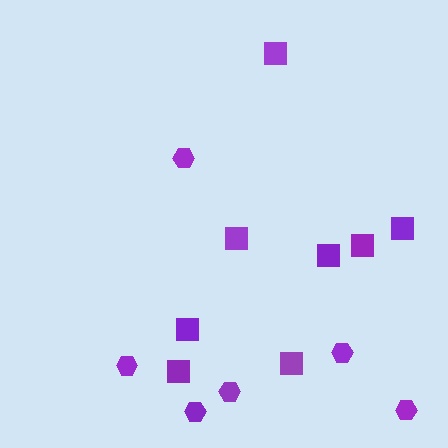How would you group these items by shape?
There are 2 groups: one group of hexagons (6) and one group of squares (8).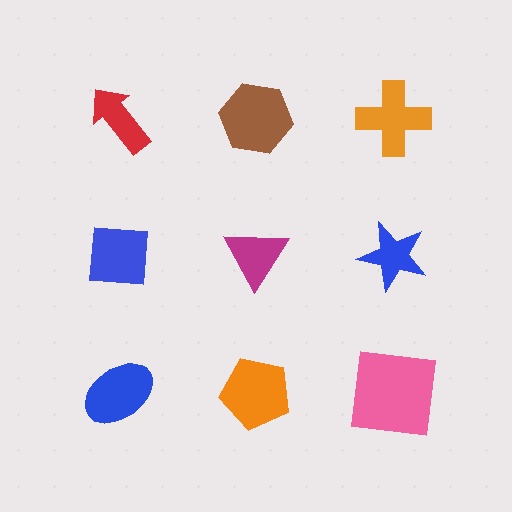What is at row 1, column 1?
A red arrow.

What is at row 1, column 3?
An orange cross.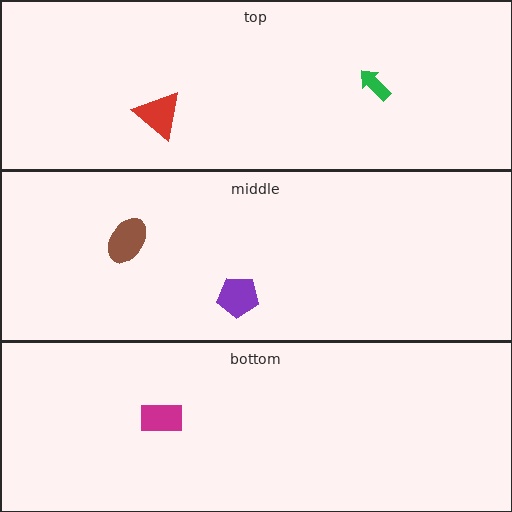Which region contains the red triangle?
The top region.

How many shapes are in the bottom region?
1.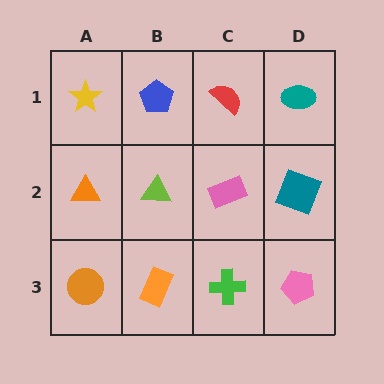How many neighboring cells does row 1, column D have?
2.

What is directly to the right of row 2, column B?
A pink rectangle.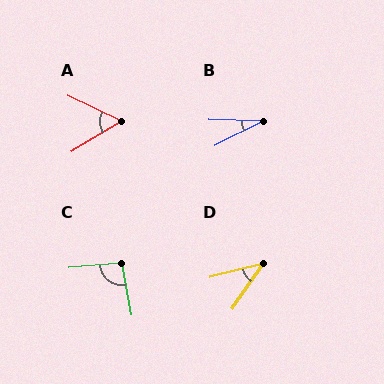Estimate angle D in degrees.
Approximately 41 degrees.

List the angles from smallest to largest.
B (28°), D (41°), A (57°), C (96°).